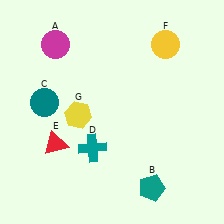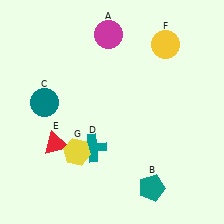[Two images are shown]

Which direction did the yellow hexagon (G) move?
The yellow hexagon (G) moved down.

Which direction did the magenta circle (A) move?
The magenta circle (A) moved right.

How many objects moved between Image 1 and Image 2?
2 objects moved between the two images.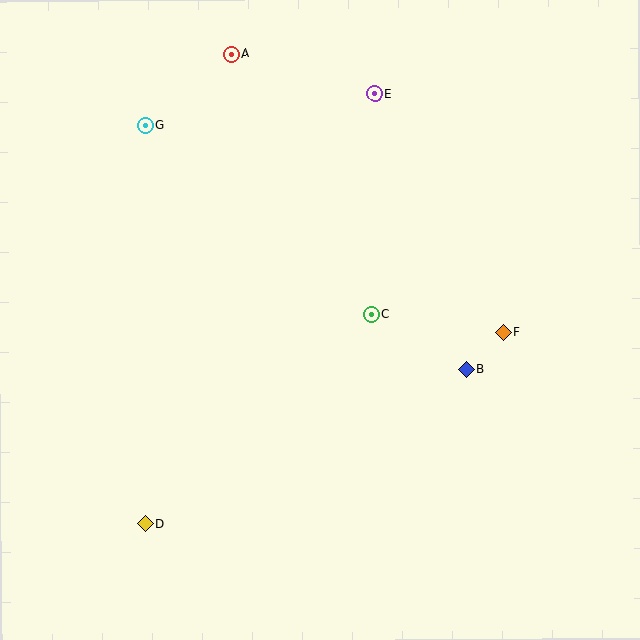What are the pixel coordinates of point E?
Point E is at (375, 93).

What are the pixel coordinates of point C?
Point C is at (371, 314).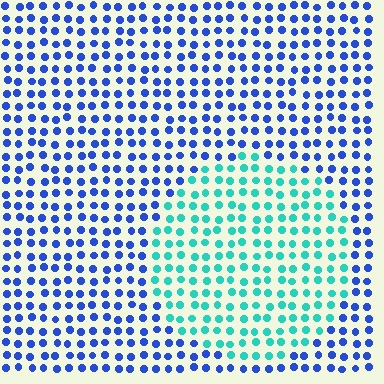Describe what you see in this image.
The image is filled with small blue elements in a uniform arrangement. A circle-shaped region is visible where the elements are tinted to a slightly different hue, forming a subtle color boundary.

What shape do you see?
I see a circle.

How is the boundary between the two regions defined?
The boundary is defined purely by a slight shift in hue (about 55 degrees). Spacing, size, and orientation are identical on both sides.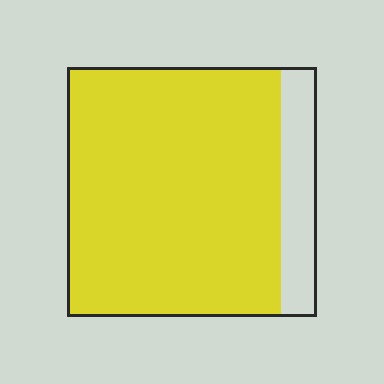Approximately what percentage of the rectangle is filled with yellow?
Approximately 85%.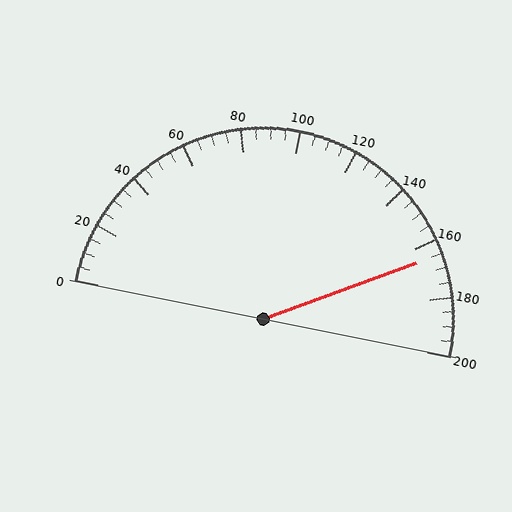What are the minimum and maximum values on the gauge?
The gauge ranges from 0 to 200.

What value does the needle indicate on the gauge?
The needle indicates approximately 165.